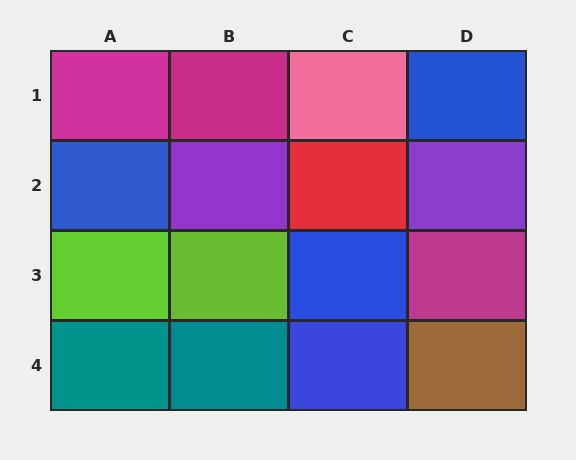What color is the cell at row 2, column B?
Purple.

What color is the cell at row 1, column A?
Magenta.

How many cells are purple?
2 cells are purple.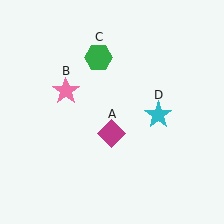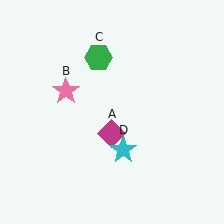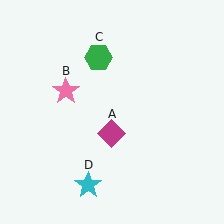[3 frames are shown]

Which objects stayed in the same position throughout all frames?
Magenta diamond (object A) and pink star (object B) and green hexagon (object C) remained stationary.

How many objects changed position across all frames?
1 object changed position: cyan star (object D).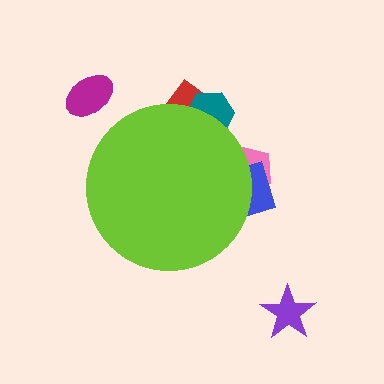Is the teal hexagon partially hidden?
Yes, the teal hexagon is partially hidden behind the lime circle.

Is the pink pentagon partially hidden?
Yes, the pink pentagon is partially hidden behind the lime circle.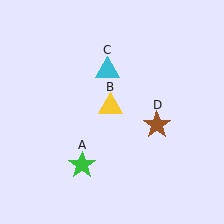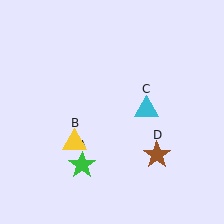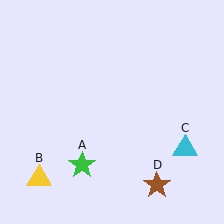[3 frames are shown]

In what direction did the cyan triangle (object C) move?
The cyan triangle (object C) moved down and to the right.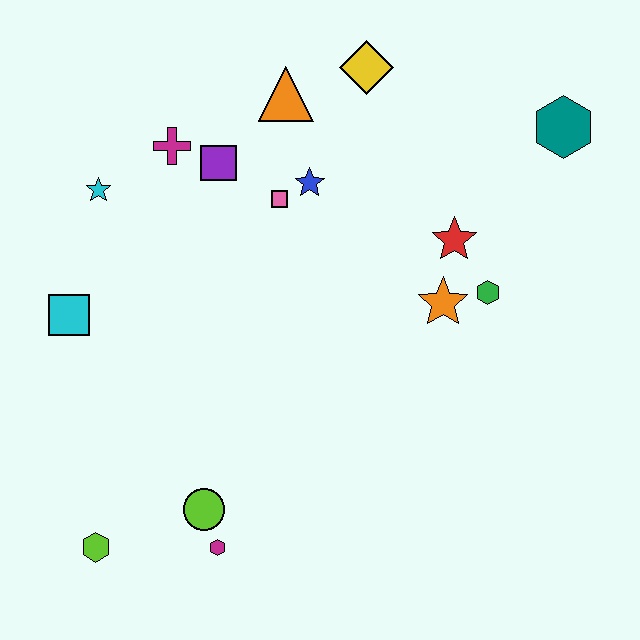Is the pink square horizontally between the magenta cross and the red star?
Yes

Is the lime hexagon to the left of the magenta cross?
Yes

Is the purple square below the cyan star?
No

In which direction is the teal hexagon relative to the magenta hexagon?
The teal hexagon is above the magenta hexagon.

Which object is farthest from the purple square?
The lime hexagon is farthest from the purple square.